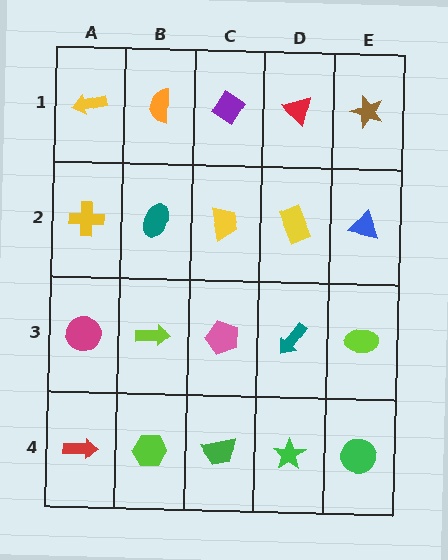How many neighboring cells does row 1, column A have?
2.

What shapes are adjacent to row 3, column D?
A yellow rectangle (row 2, column D), a green star (row 4, column D), a pink pentagon (row 3, column C), a lime ellipse (row 3, column E).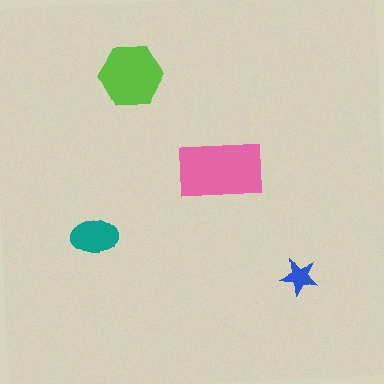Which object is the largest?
The pink rectangle.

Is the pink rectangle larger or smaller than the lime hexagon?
Larger.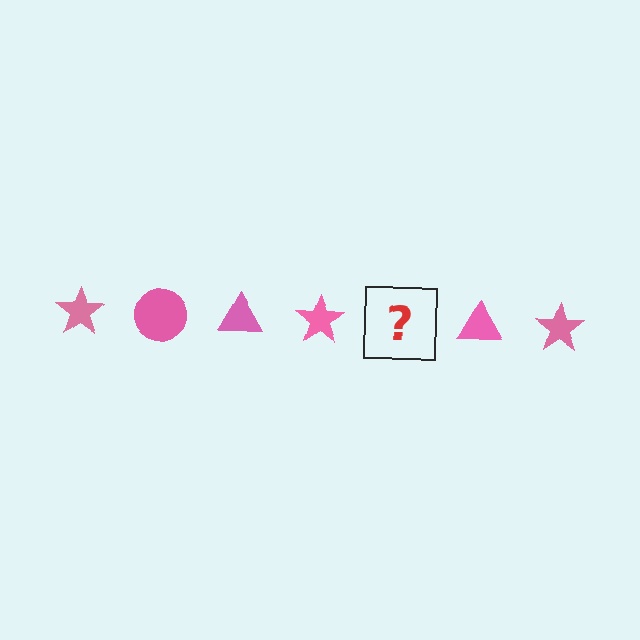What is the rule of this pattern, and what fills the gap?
The rule is that the pattern cycles through star, circle, triangle shapes in pink. The gap should be filled with a pink circle.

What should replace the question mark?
The question mark should be replaced with a pink circle.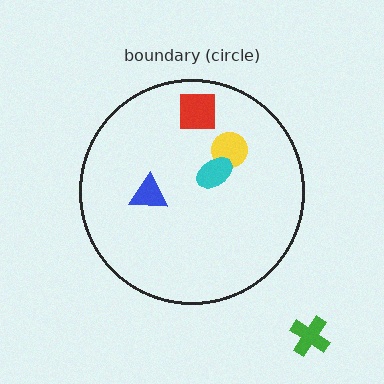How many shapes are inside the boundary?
4 inside, 1 outside.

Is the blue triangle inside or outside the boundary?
Inside.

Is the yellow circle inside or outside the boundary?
Inside.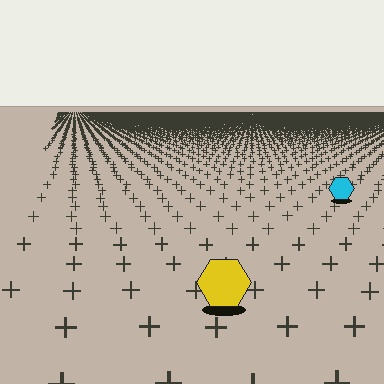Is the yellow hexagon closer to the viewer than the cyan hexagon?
Yes. The yellow hexagon is closer — you can tell from the texture gradient: the ground texture is coarser near it.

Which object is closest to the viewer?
The yellow hexagon is closest. The texture marks near it are larger and more spread out.